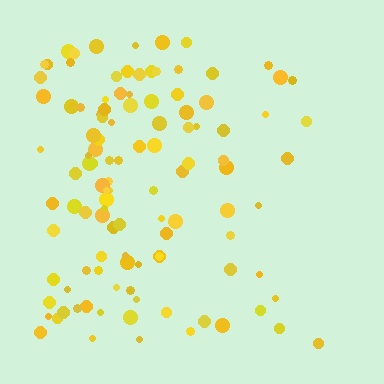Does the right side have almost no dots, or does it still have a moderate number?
Still a moderate number, just noticeably fewer than the left.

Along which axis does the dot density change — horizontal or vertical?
Horizontal.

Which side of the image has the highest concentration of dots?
The left.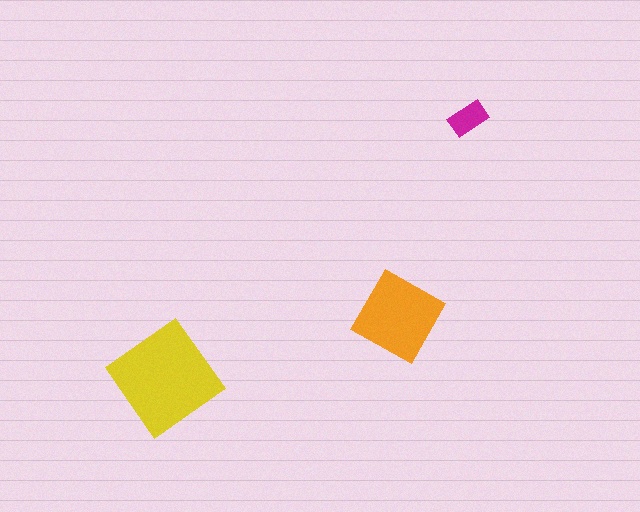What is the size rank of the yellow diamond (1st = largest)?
1st.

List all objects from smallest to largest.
The magenta rectangle, the orange square, the yellow diamond.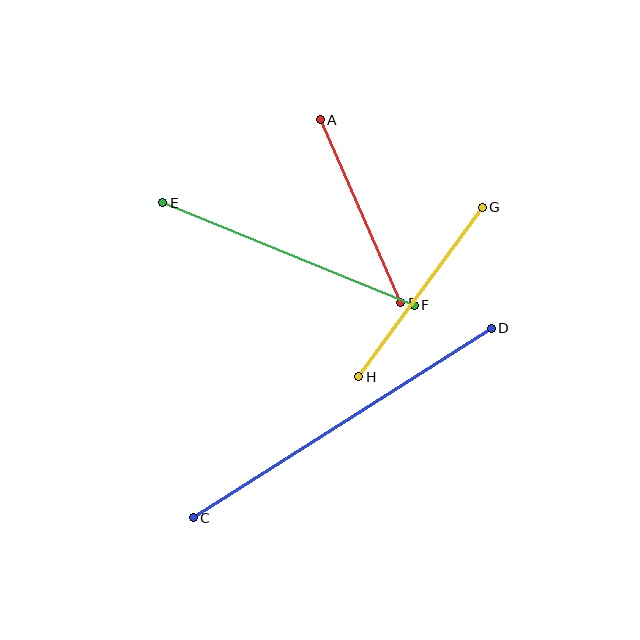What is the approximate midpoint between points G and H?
The midpoint is at approximately (420, 292) pixels.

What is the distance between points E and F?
The distance is approximately 272 pixels.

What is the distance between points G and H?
The distance is approximately 210 pixels.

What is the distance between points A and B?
The distance is approximately 200 pixels.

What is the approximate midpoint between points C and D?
The midpoint is at approximately (342, 423) pixels.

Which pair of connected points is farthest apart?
Points C and D are farthest apart.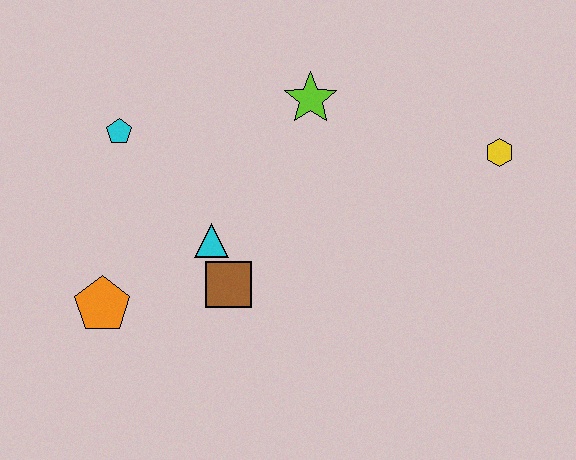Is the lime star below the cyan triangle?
No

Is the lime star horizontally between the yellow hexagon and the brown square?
Yes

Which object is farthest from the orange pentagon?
The yellow hexagon is farthest from the orange pentagon.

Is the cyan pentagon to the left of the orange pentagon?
No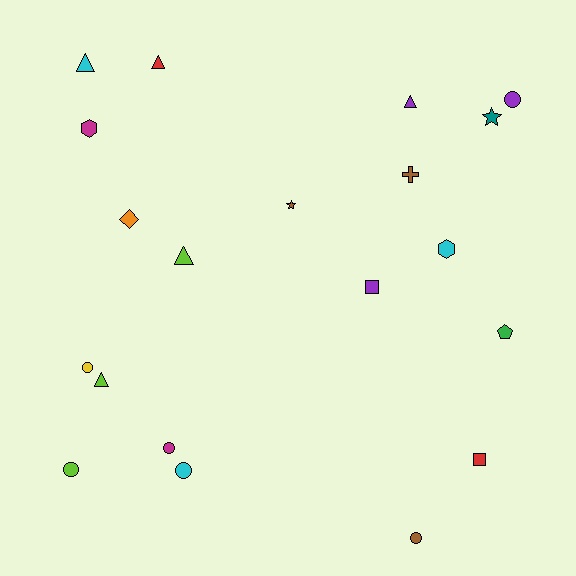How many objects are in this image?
There are 20 objects.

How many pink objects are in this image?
There are no pink objects.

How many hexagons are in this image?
There are 2 hexagons.